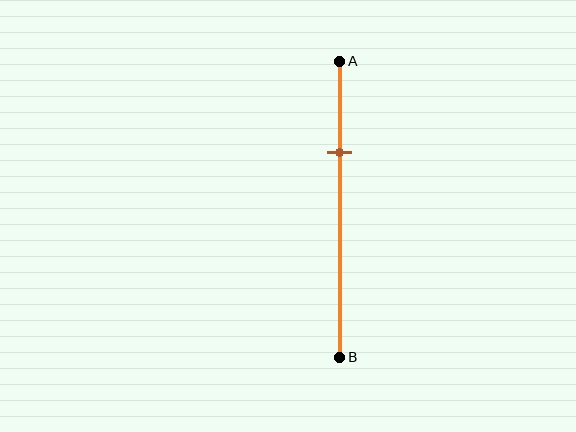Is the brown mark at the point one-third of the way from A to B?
Yes, the mark is approximately at the one-third point.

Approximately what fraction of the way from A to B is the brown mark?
The brown mark is approximately 30% of the way from A to B.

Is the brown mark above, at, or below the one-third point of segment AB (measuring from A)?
The brown mark is approximately at the one-third point of segment AB.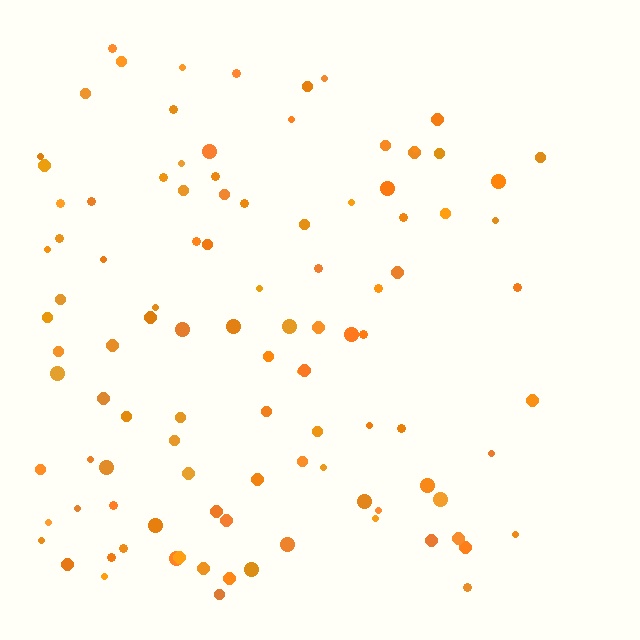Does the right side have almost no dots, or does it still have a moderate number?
Still a moderate number, just noticeably fewer than the left.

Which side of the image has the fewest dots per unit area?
The right.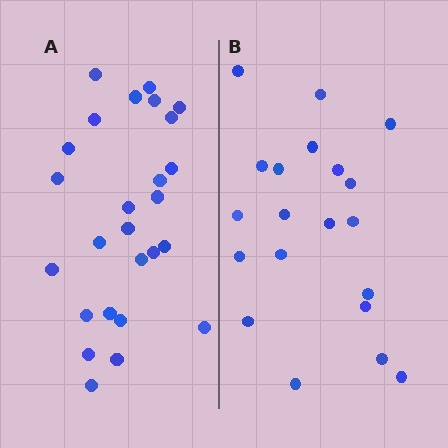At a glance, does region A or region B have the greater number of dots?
Region A (the left region) has more dots.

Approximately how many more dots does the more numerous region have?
Region A has about 6 more dots than region B.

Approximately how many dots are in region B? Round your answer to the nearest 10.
About 20 dots.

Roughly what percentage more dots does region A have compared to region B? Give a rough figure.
About 30% more.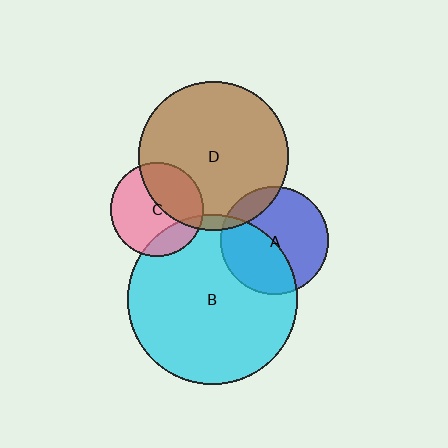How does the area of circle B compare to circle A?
Approximately 2.5 times.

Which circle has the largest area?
Circle B (cyan).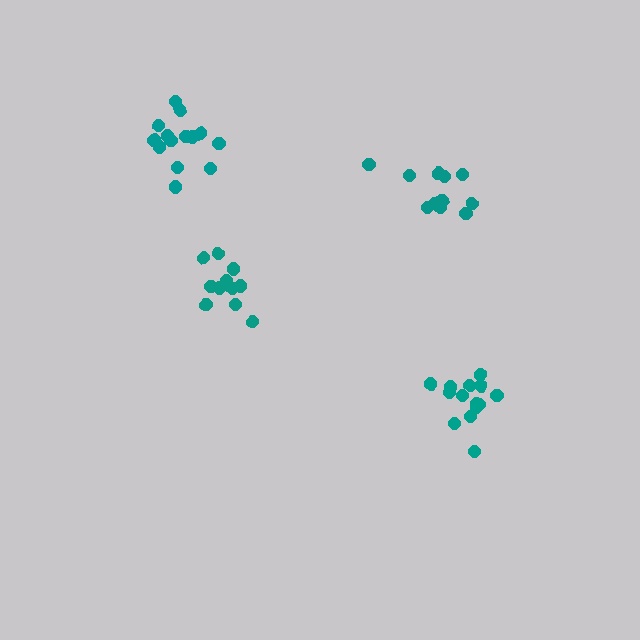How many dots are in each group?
Group 1: 14 dots, Group 2: 14 dots, Group 3: 12 dots, Group 4: 12 dots (52 total).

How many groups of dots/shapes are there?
There are 4 groups.